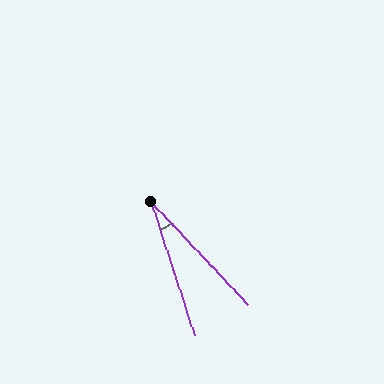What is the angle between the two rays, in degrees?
Approximately 25 degrees.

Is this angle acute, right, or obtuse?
It is acute.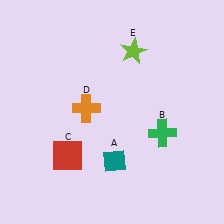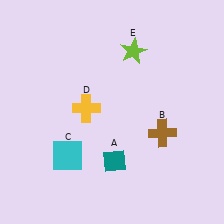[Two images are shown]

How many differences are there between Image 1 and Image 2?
There are 3 differences between the two images.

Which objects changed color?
B changed from green to brown. C changed from red to cyan. D changed from orange to yellow.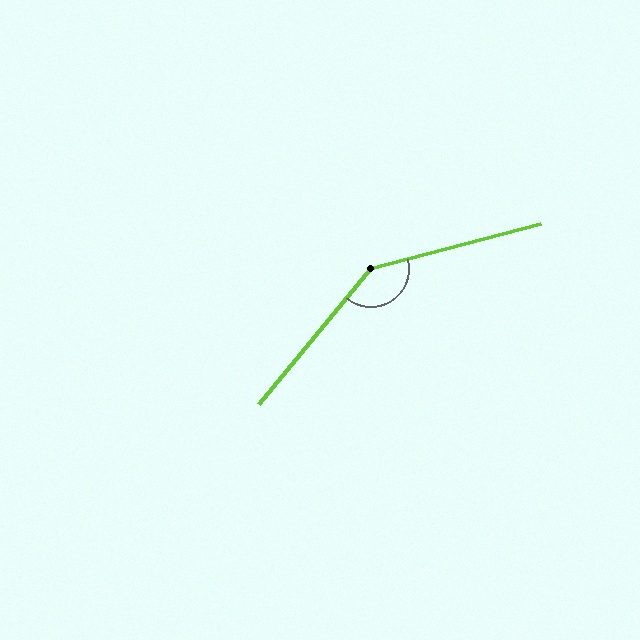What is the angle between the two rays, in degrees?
Approximately 145 degrees.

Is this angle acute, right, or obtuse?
It is obtuse.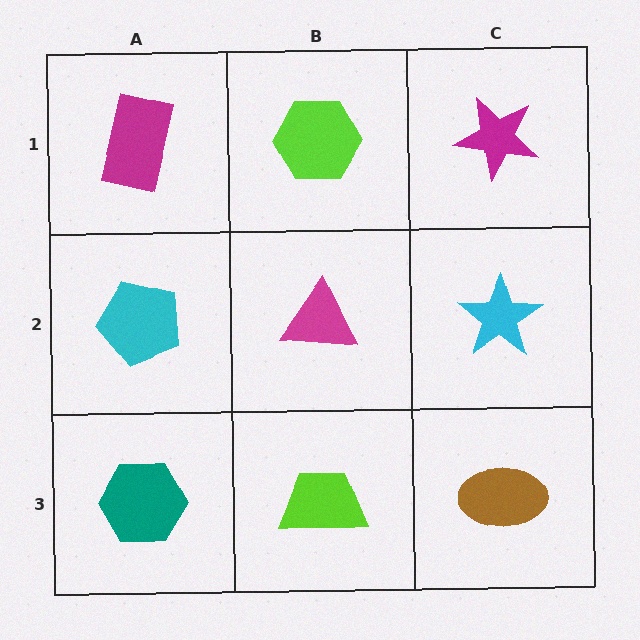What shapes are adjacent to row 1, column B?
A magenta triangle (row 2, column B), a magenta rectangle (row 1, column A), a magenta star (row 1, column C).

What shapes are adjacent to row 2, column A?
A magenta rectangle (row 1, column A), a teal hexagon (row 3, column A), a magenta triangle (row 2, column B).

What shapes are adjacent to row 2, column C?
A magenta star (row 1, column C), a brown ellipse (row 3, column C), a magenta triangle (row 2, column B).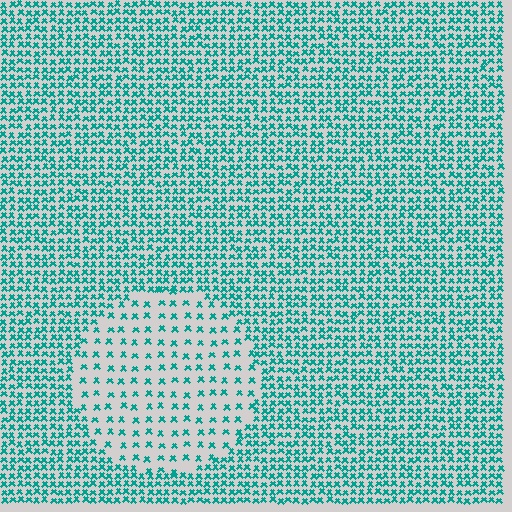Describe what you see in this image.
The image contains small teal elements arranged at two different densities. A circle-shaped region is visible where the elements are less densely packed than the surrounding area.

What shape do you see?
I see a circle.